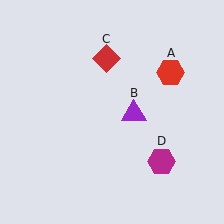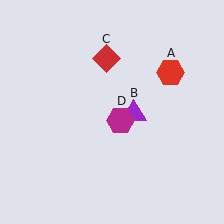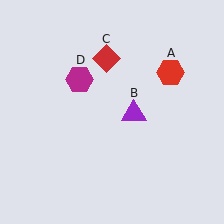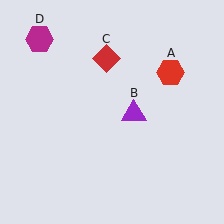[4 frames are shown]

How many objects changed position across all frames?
1 object changed position: magenta hexagon (object D).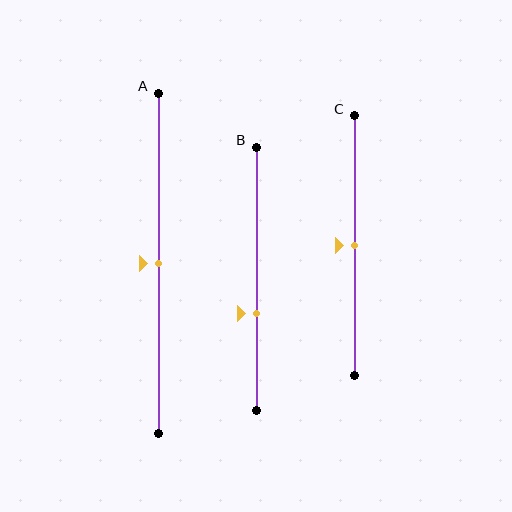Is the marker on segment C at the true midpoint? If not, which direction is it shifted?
Yes, the marker on segment C is at the true midpoint.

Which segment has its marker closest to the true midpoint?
Segment A has its marker closest to the true midpoint.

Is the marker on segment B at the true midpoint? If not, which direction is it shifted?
No, the marker on segment B is shifted downward by about 13% of the segment length.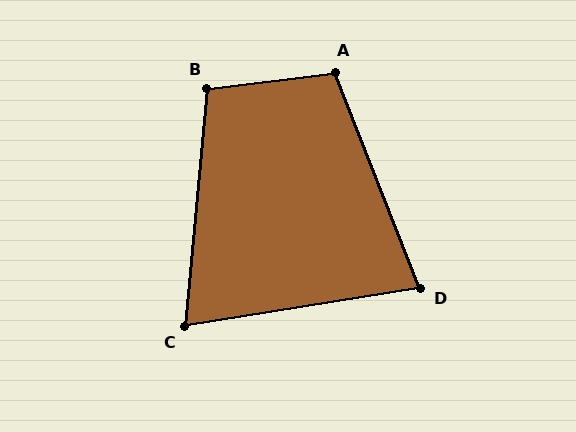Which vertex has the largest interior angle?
A, at approximately 104 degrees.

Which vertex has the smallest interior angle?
C, at approximately 76 degrees.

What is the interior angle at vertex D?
Approximately 78 degrees (acute).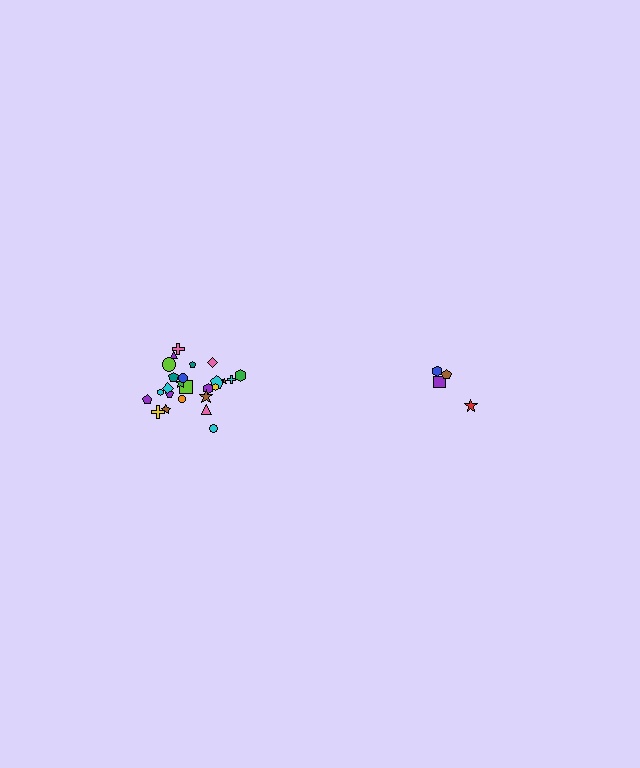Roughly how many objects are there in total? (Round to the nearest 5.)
Roughly 30 objects in total.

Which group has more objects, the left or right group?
The left group.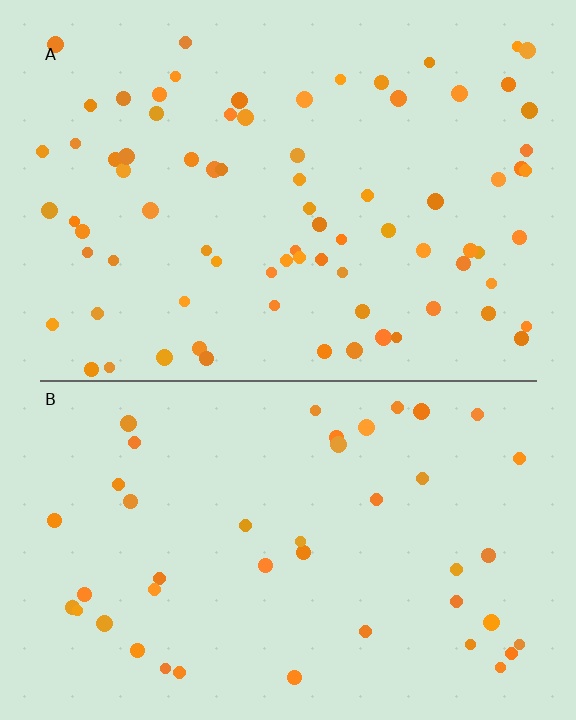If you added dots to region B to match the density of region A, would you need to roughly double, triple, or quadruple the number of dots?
Approximately double.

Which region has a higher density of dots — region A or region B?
A (the top).